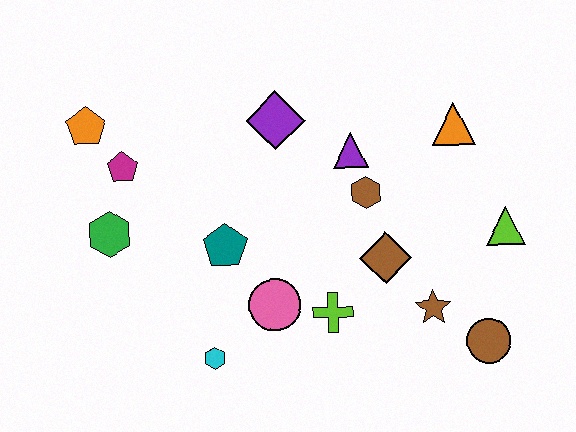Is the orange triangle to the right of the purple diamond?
Yes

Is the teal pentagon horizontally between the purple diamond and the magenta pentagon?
Yes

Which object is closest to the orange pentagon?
The magenta pentagon is closest to the orange pentagon.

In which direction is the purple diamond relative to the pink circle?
The purple diamond is above the pink circle.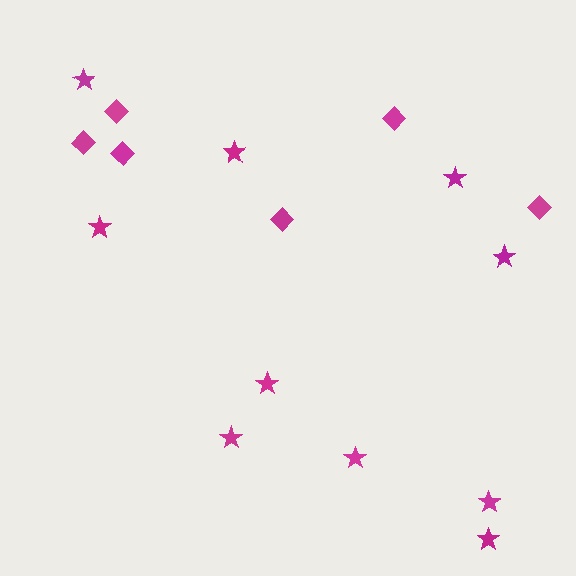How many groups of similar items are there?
There are 2 groups: one group of stars (10) and one group of diamonds (6).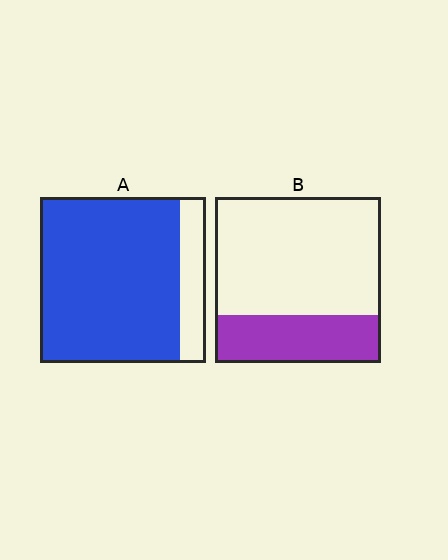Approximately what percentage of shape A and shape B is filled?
A is approximately 85% and B is approximately 30%.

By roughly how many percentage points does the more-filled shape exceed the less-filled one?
By roughly 55 percentage points (A over B).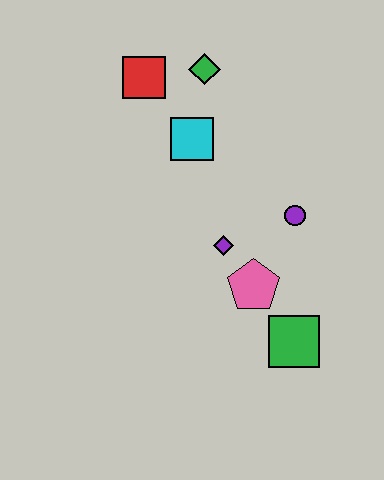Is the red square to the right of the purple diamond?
No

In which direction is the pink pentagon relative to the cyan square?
The pink pentagon is below the cyan square.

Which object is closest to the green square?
The pink pentagon is closest to the green square.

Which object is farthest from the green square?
The red square is farthest from the green square.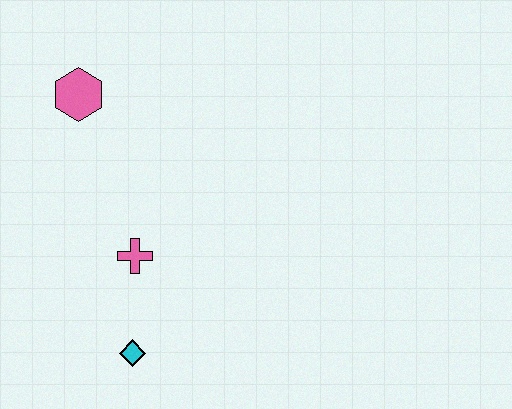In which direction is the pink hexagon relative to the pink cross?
The pink hexagon is above the pink cross.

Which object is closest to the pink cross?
The cyan diamond is closest to the pink cross.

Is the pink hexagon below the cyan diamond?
No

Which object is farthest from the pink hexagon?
The cyan diamond is farthest from the pink hexagon.